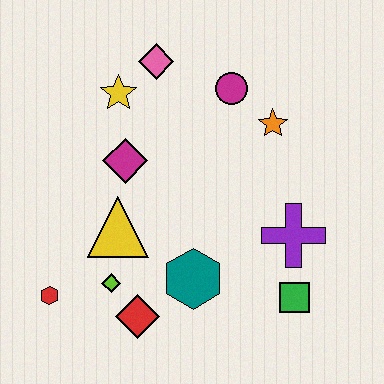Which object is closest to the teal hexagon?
The red diamond is closest to the teal hexagon.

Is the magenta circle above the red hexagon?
Yes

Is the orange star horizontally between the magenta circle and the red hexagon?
No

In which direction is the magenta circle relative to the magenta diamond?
The magenta circle is to the right of the magenta diamond.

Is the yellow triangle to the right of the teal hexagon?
No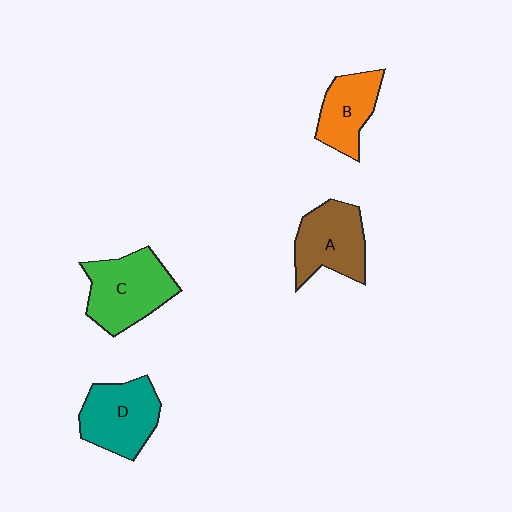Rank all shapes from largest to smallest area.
From largest to smallest: C (green), D (teal), A (brown), B (orange).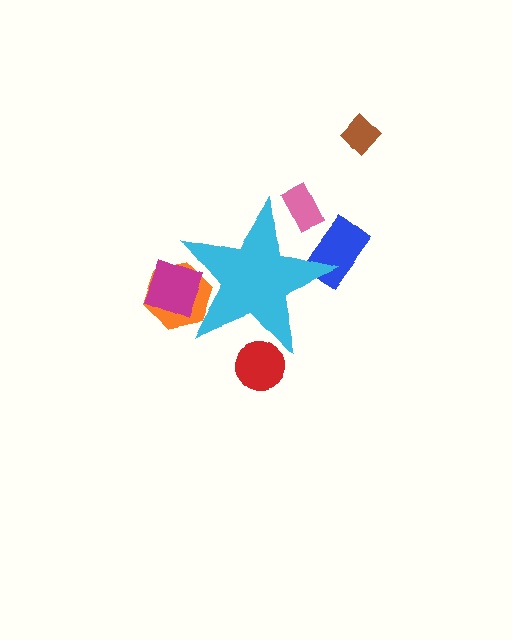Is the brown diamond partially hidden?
No, the brown diamond is fully visible.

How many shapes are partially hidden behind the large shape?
5 shapes are partially hidden.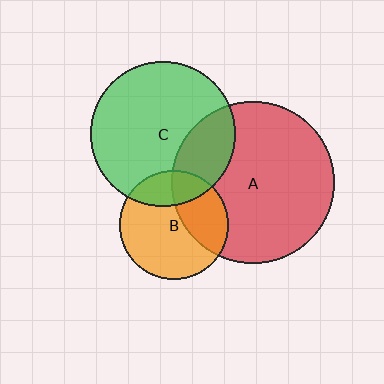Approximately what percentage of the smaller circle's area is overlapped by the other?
Approximately 35%.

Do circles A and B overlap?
Yes.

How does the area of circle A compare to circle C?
Approximately 1.2 times.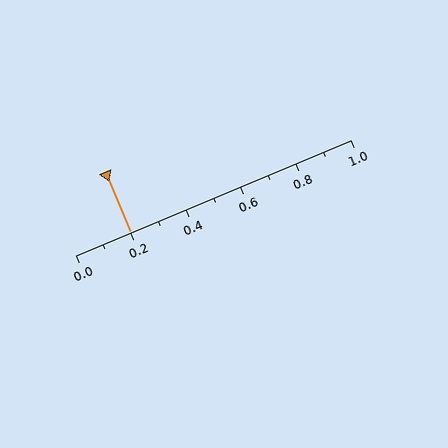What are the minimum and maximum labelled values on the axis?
The axis runs from 0.0 to 1.0.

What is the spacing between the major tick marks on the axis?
The major ticks are spaced 0.2 apart.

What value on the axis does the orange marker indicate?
The marker indicates approximately 0.2.